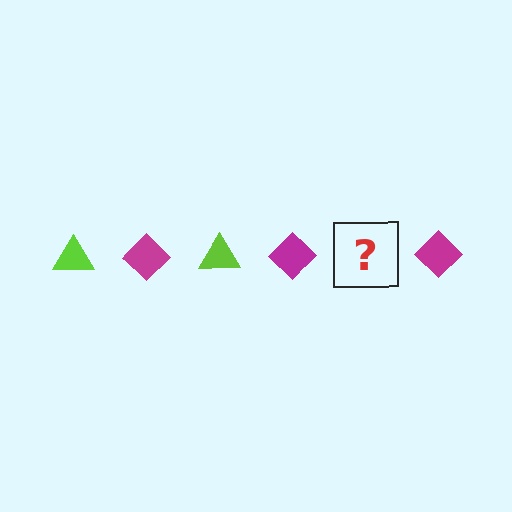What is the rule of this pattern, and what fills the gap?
The rule is that the pattern alternates between lime triangle and magenta diamond. The gap should be filled with a lime triangle.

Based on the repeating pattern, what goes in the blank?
The blank should be a lime triangle.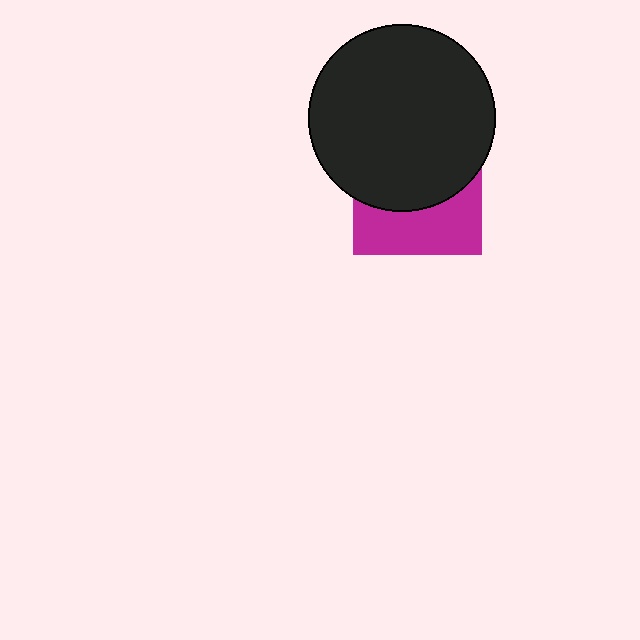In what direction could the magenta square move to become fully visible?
The magenta square could move down. That would shift it out from behind the black circle entirely.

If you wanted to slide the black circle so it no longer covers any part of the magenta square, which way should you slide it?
Slide it up — that is the most direct way to separate the two shapes.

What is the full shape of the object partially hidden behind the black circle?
The partially hidden object is a magenta square.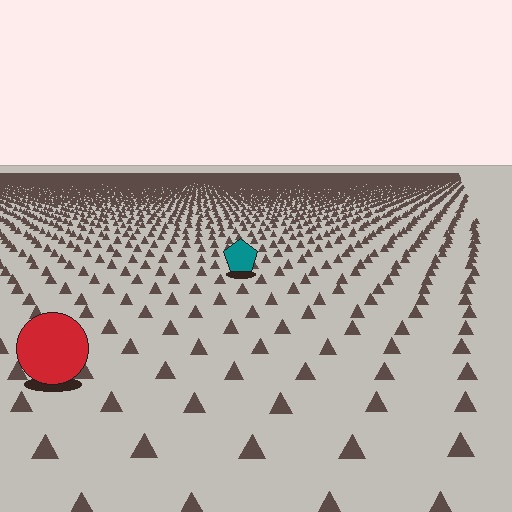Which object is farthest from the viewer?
The teal pentagon is farthest from the viewer. It appears smaller and the ground texture around it is denser.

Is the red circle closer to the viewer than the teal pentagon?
Yes. The red circle is closer — you can tell from the texture gradient: the ground texture is coarser near it.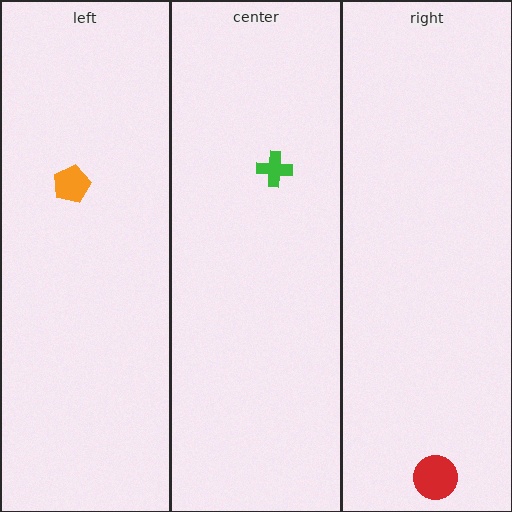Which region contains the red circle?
The right region.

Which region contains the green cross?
The center region.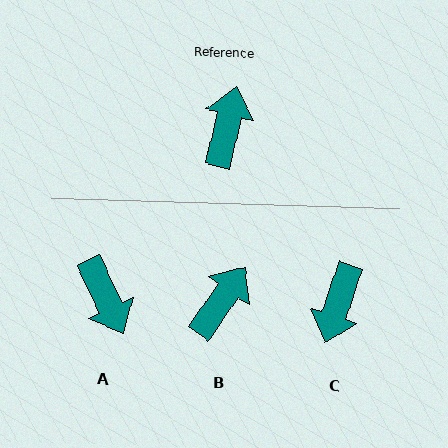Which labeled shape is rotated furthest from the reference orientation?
C, about 176 degrees away.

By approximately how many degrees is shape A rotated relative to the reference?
Approximately 140 degrees clockwise.